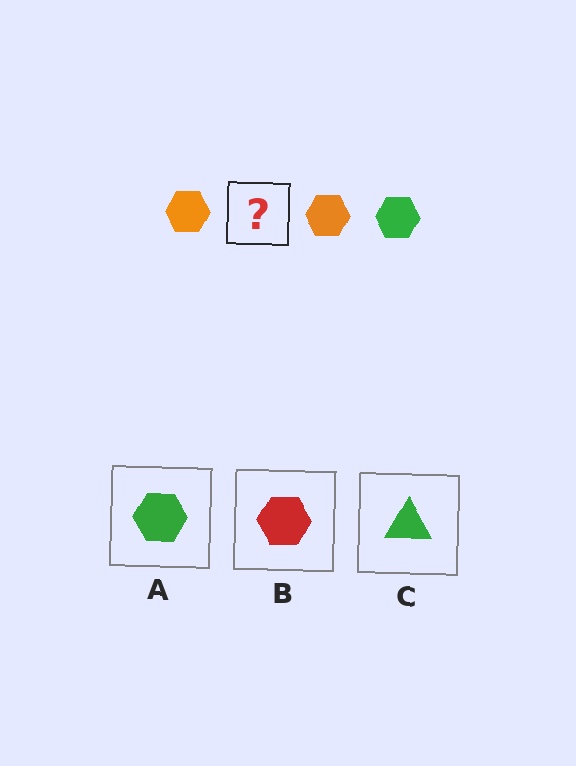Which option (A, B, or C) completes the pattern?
A.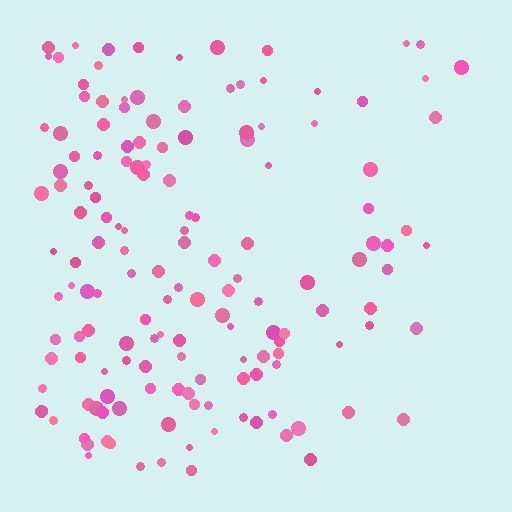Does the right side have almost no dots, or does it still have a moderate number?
Still a moderate number, just noticeably fewer than the left.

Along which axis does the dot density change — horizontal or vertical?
Horizontal.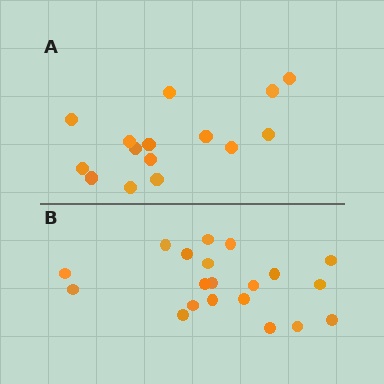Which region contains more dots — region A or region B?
Region B (the bottom region) has more dots.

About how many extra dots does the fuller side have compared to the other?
Region B has about 5 more dots than region A.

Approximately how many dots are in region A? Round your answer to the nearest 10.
About 20 dots. (The exact count is 15, which rounds to 20.)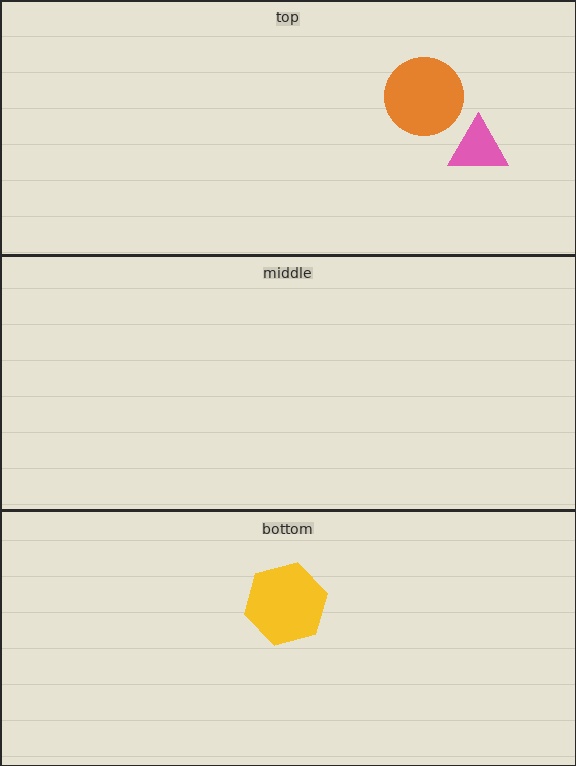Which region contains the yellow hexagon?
The bottom region.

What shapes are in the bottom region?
The yellow hexagon.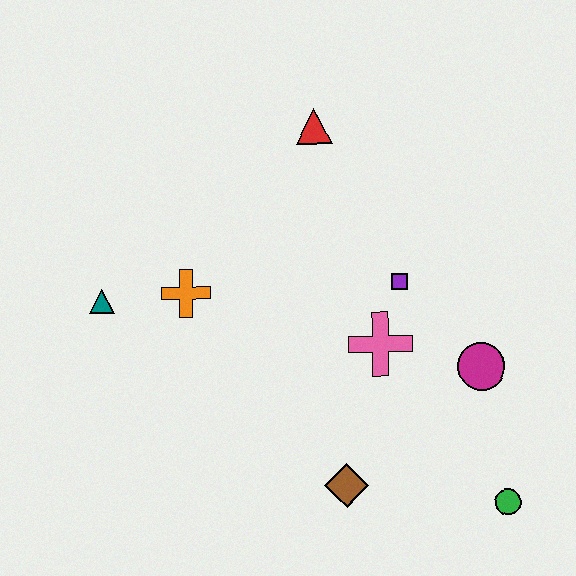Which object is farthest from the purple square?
The teal triangle is farthest from the purple square.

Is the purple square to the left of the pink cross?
No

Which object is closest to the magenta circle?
The pink cross is closest to the magenta circle.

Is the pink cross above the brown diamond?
Yes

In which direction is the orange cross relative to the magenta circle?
The orange cross is to the left of the magenta circle.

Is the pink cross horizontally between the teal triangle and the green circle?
Yes